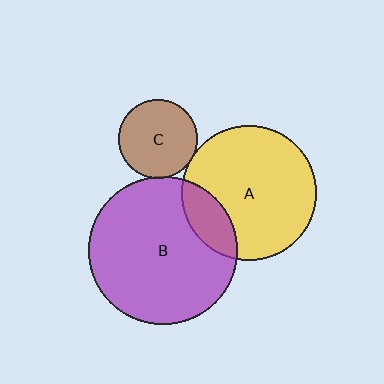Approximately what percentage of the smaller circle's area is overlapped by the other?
Approximately 20%.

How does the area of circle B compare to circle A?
Approximately 1.2 times.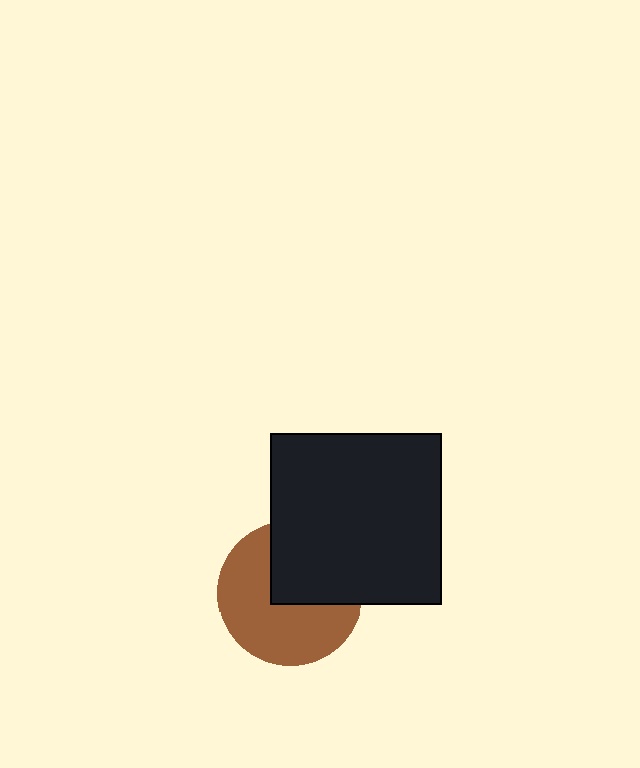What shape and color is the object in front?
The object in front is a black square.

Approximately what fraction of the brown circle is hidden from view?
Roughly 40% of the brown circle is hidden behind the black square.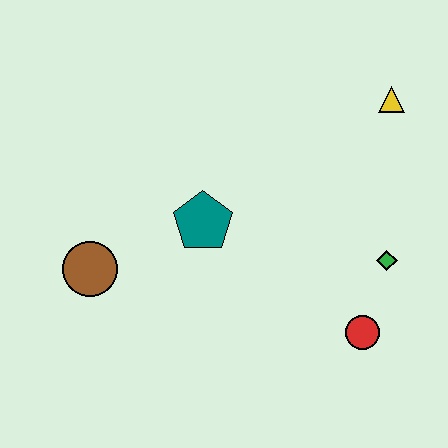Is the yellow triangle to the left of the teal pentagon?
No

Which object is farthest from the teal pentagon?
The yellow triangle is farthest from the teal pentagon.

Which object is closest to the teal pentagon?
The brown circle is closest to the teal pentagon.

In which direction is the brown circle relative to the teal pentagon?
The brown circle is to the left of the teal pentagon.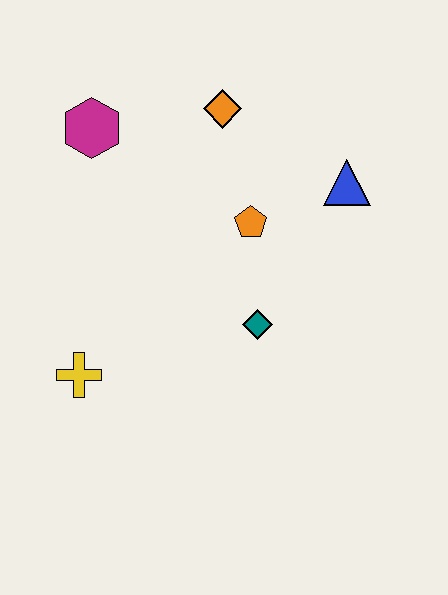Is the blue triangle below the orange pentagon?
No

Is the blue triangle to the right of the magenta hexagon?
Yes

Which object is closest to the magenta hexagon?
The orange diamond is closest to the magenta hexagon.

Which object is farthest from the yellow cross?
The blue triangle is farthest from the yellow cross.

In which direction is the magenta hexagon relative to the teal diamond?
The magenta hexagon is above the teal diamond.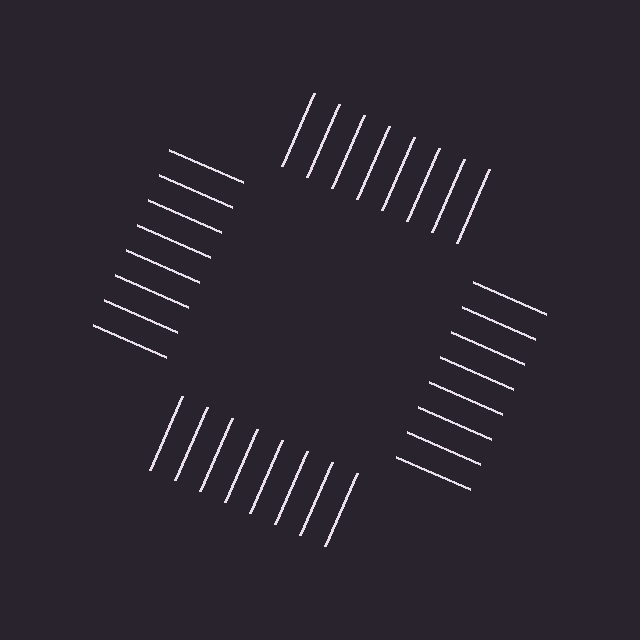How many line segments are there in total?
32 — 8 along each of the 4 edges.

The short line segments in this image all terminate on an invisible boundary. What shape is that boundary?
An illusory square — the line segments terminate on its edges but no continuous stroke is drawn.